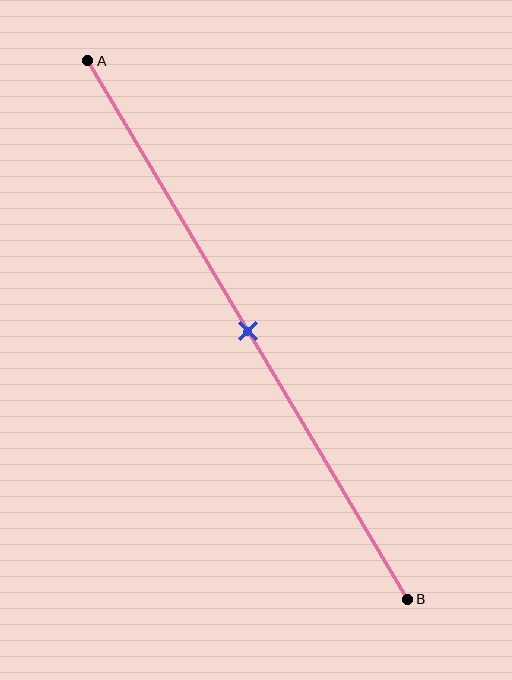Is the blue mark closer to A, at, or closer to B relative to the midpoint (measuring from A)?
The blue mark is approximately at the midpoint of segment AB.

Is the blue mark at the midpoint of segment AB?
Yes, the mark is approximately at the midpoint.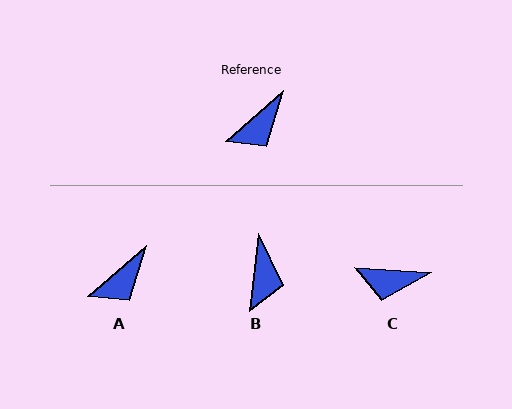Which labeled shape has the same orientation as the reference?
A.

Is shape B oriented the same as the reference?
No, it is off by about 43 degrees.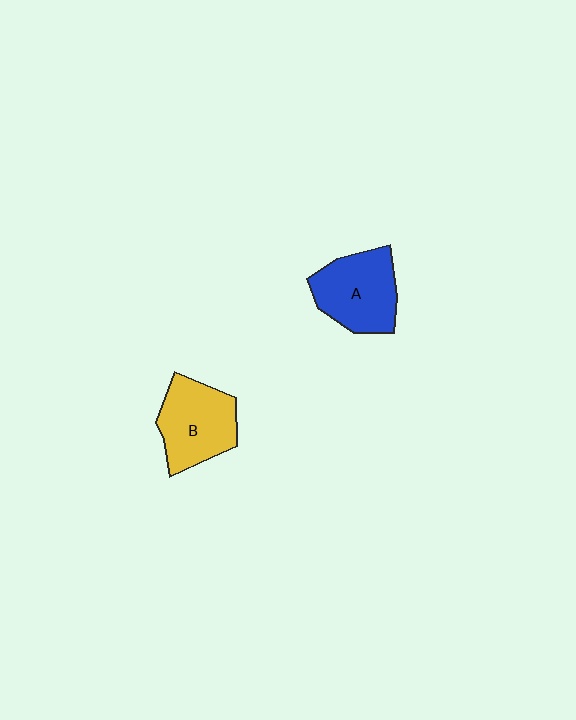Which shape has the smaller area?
Shape B (yellow).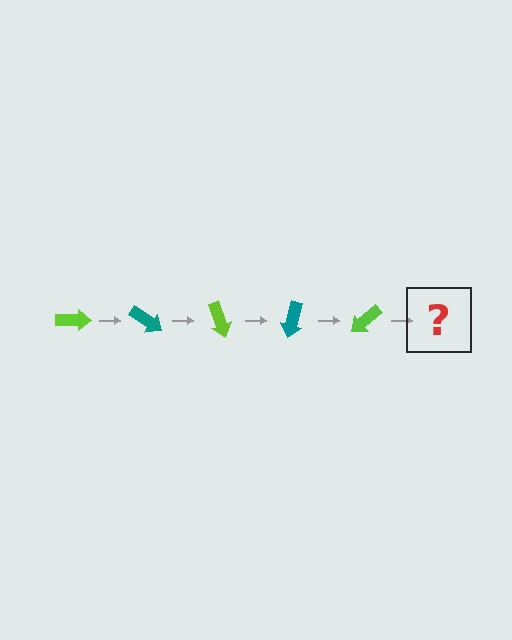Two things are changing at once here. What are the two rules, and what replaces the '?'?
The two rules are that it rotates 35 degrees each step and the color cycles through lime and teal. The '?' should be a teal arrow, rotated 175 degrees from the start.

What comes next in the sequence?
The next element should be a teal arrow, rotated 175 degrees from the start.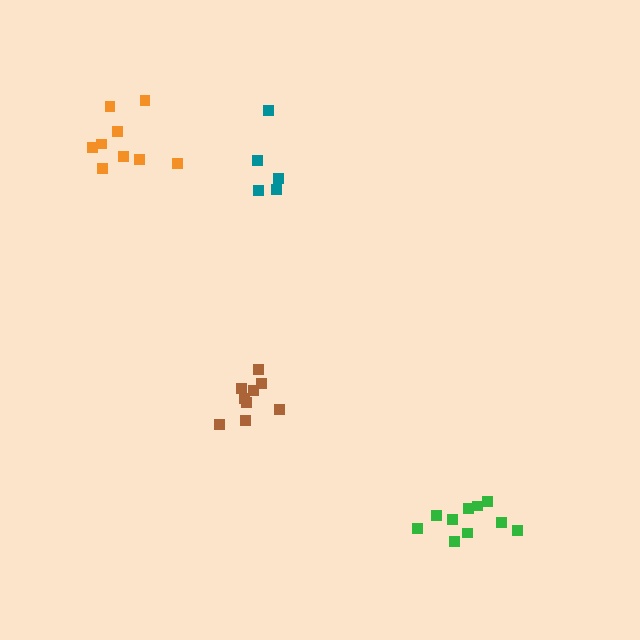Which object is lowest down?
The green cluster is bottommost.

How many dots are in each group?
Group 1: 5 dots, Group 2: 10 dots, Group 3: 9 dots, Group 4: 9 dots (33 total).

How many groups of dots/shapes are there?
There are 4 groups.